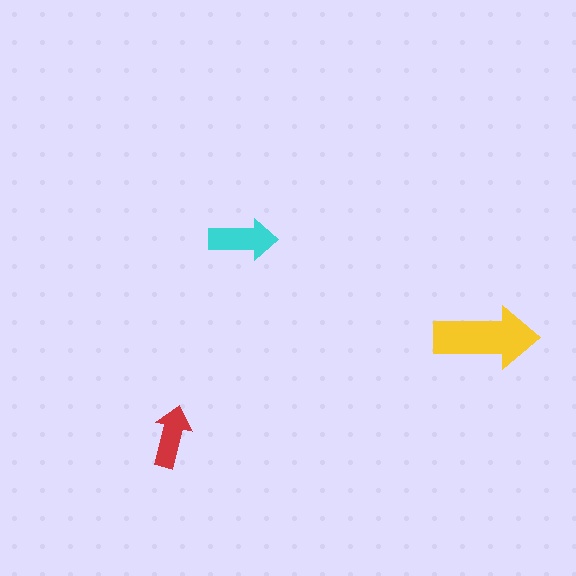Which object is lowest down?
The red arrow is bottommost.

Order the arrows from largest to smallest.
the yellow one, the cyan one, the red one.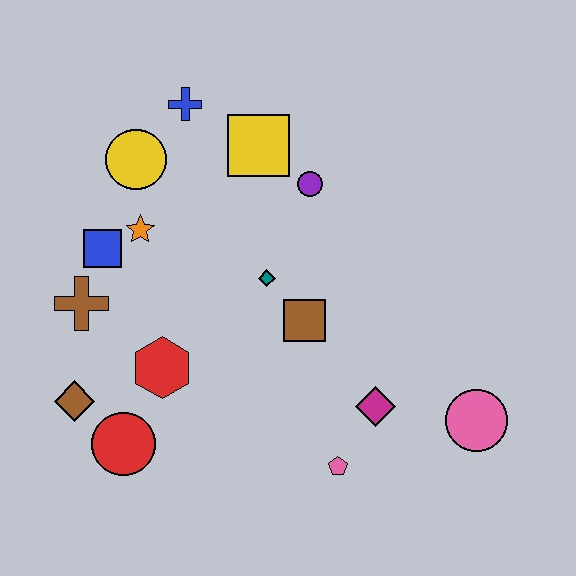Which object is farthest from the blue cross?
The pink circle is farthest from the blue cross.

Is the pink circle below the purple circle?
Yes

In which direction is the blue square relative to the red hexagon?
The blue square is above the red hexagon.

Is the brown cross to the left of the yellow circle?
Yes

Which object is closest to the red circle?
The brown diamond is closest to the red circle.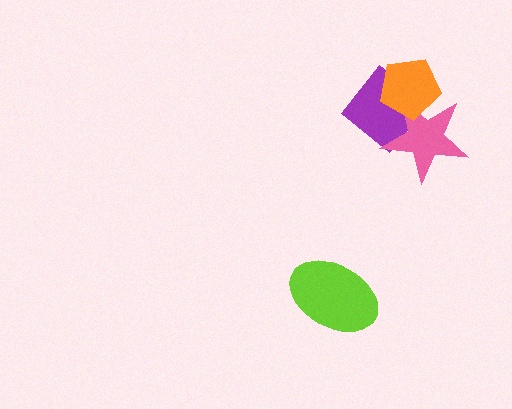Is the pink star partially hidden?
Yes, it is partially covered by another shape.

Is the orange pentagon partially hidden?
No, no other shape covers it.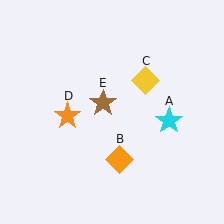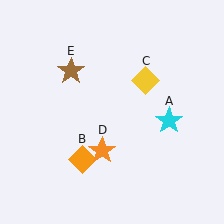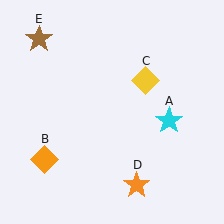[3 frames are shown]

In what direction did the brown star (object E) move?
The brown star (object E) moved up and to the left.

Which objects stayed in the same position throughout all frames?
Cyan star (object A) and yellow diamond (object C) remained stationary.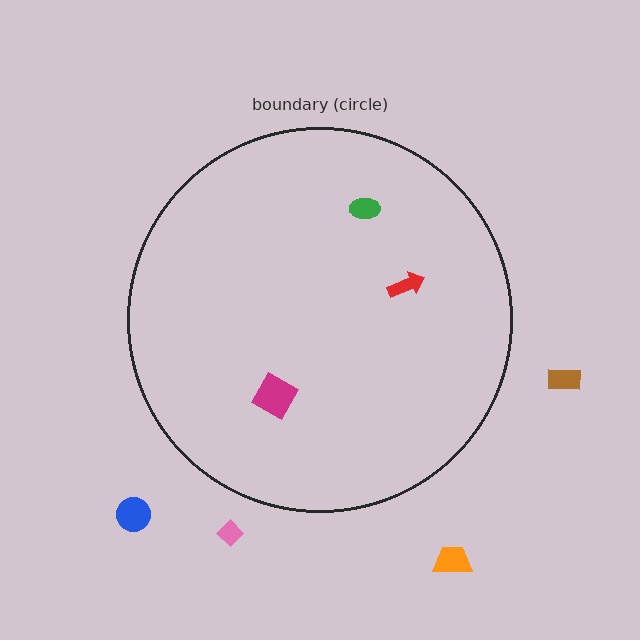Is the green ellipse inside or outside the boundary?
Inside.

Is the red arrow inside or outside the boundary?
Inside.